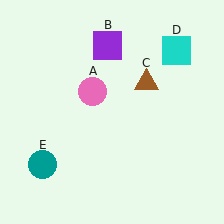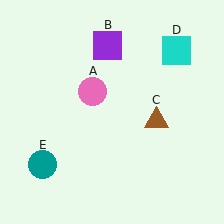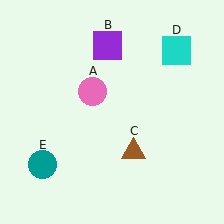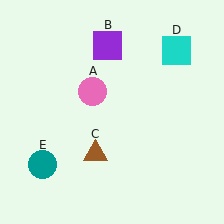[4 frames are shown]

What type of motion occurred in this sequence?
The brown triangle (object C) rotated clockwise around the center of the scene.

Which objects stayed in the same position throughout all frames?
Pink circle (object A) and purple square (object B) and cyan square (object D) and teal circle (object E) remained stationary.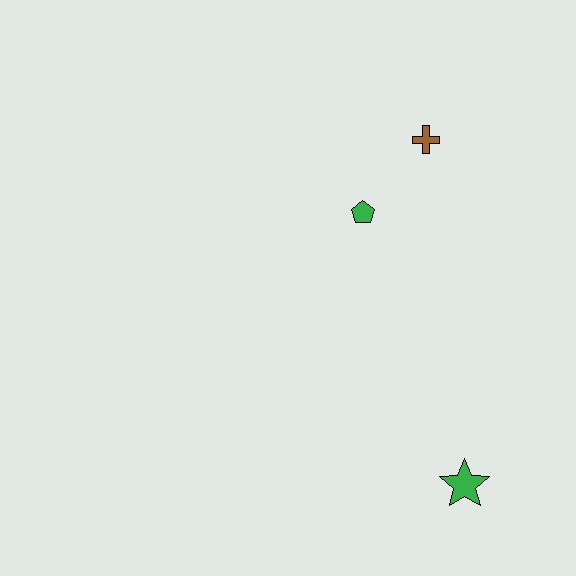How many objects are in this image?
There are 3 objects.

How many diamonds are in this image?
There are no diamonds.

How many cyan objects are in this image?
There are no cyan objects.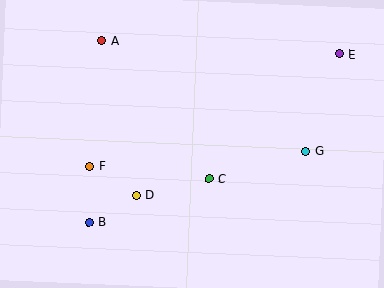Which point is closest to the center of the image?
Point C at (209, 178) is closest to the center.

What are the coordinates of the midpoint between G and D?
The midpoint between G and D is at (221, 173).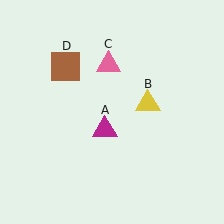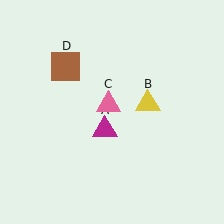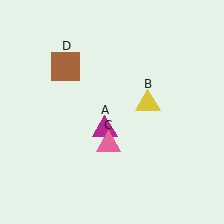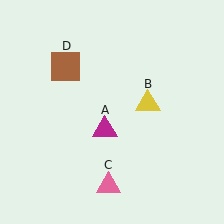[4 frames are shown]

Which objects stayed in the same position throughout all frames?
Magenta triangle (object A) and yellow triangle (object B) and brown square (object D) remained stationary.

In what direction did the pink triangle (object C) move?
The pink triangle (object C) moved down.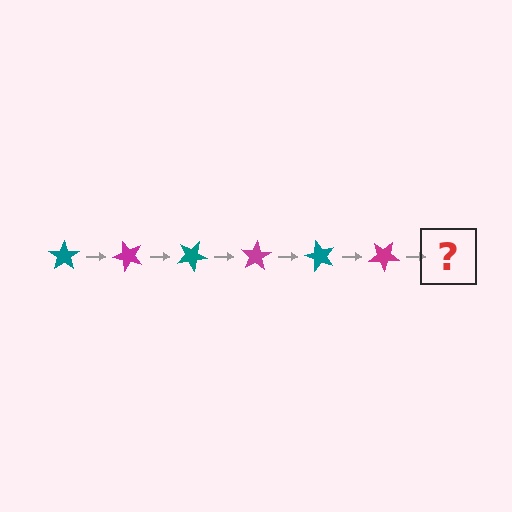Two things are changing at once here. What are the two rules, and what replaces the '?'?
The two rules are that it rotates 50 degrees each step and the color cycles through teal and magenta. The '?' should be a teal star, rotated 300 degrees from the start.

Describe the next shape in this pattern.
It should be a teal star, rotated 300 degrees from the start.